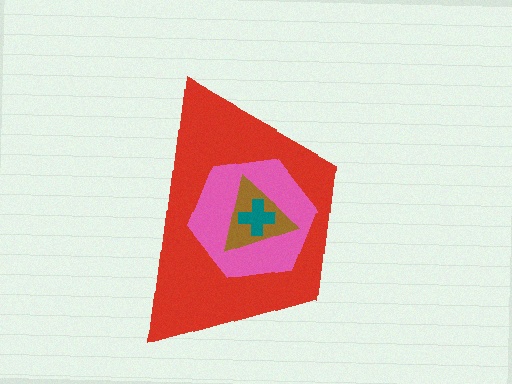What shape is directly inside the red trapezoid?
The pink hexagon.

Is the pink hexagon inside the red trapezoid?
Yes.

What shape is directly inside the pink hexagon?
The brown triangle.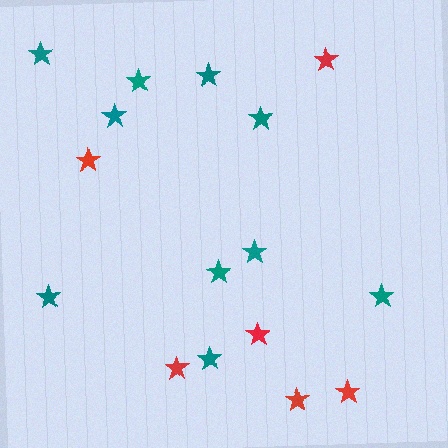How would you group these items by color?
There are 2 groups: one group of teal stars (10) and one group of red stars (6).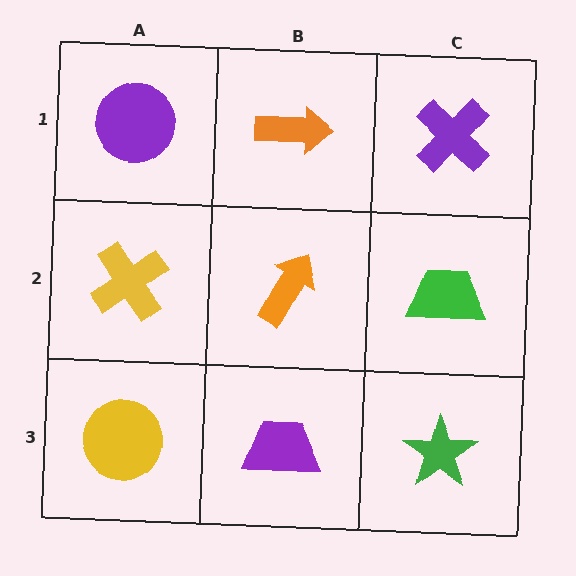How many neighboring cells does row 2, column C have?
3.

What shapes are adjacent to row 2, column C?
A purple cross (row 1, column C), a green star (row 3, column C), an orange arrow (row 2, column B).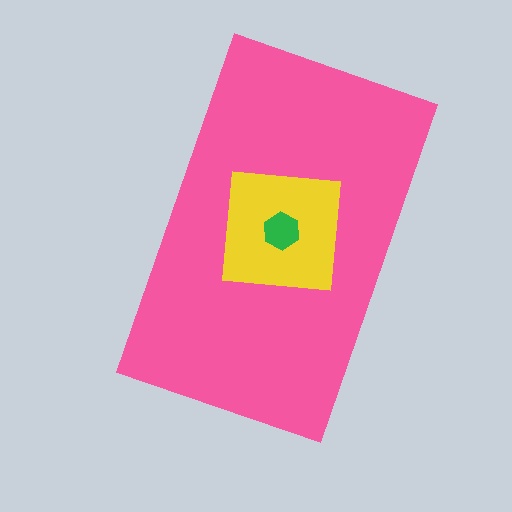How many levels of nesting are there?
3.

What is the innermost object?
The green hexagon.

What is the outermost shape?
The pink rectangle.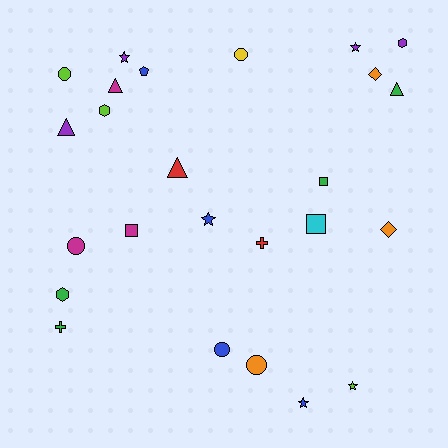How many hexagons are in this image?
There are 3 hexagons.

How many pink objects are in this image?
There are no pink objects.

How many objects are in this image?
There are 25 objects.